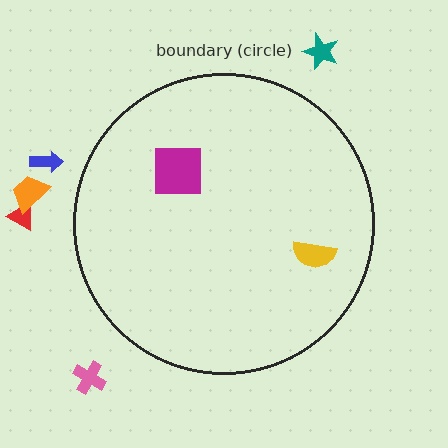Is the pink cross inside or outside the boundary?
Outside.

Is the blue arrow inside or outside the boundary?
Outside.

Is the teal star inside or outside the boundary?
Outside.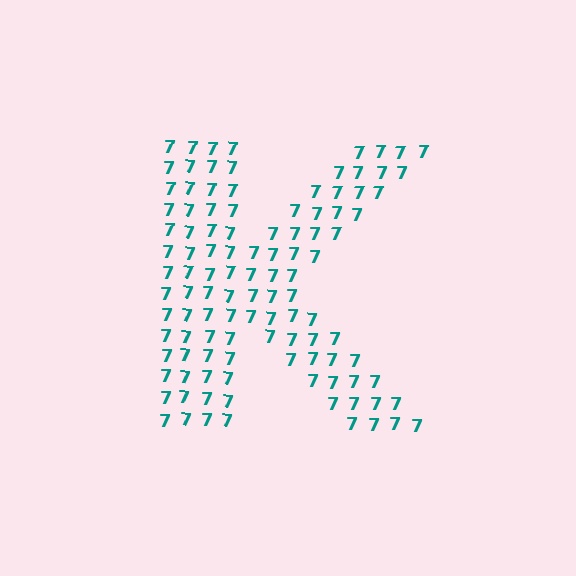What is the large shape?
The large shape is the letter K.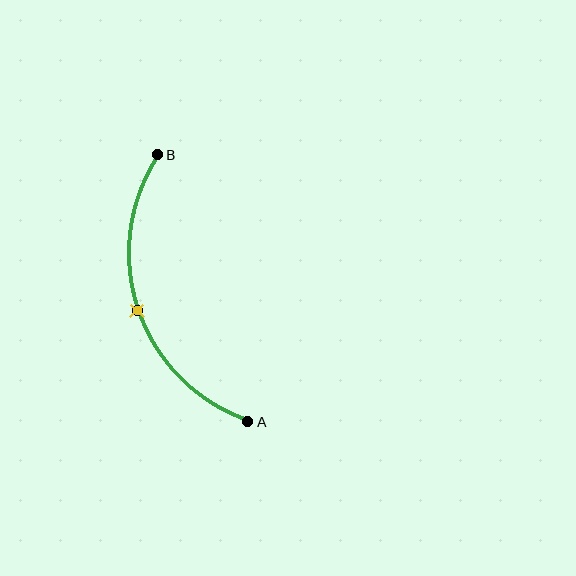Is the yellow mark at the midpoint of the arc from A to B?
Yes. The yellow mark lies on the arc at equal arc-length from both A and B — it is the arc midpoint.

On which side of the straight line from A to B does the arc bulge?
The arc bulges to the left of the straight line connecting A and B.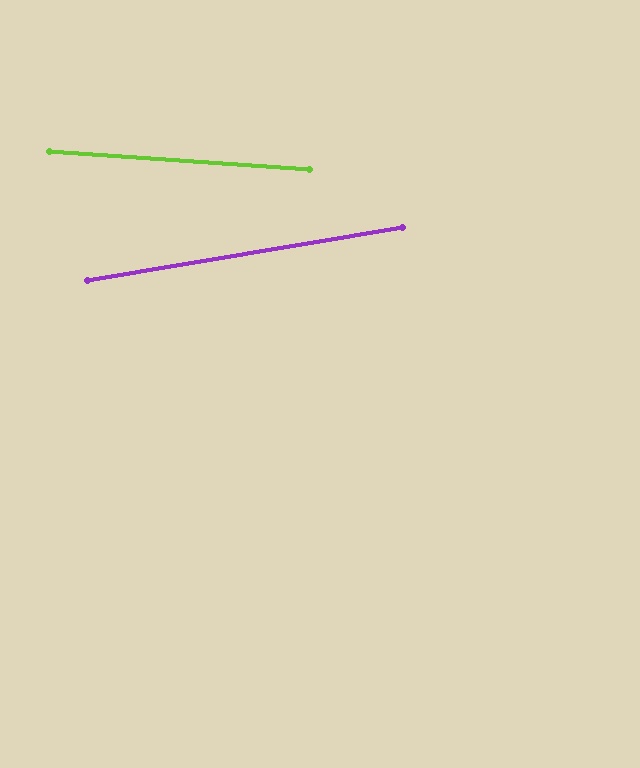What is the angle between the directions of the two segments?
Approximately 14 degrees.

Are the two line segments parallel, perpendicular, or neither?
Neither parallel nor perpendicular — they differ by about 14°.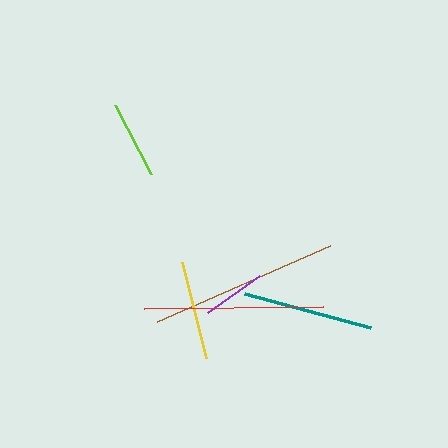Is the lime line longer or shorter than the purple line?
The lime line is longer than the purple line.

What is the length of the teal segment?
The teal segment is approximately 130 pixels long.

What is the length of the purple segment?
The purple segment is approximately 64 pixels long.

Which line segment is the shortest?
The purple line is the shortest at approximately 64 pixels.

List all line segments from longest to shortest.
From longest to shortest: brown, red, teal, yellow, lime, purple.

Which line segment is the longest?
The brown line is the longest at approximately 189 pixels.